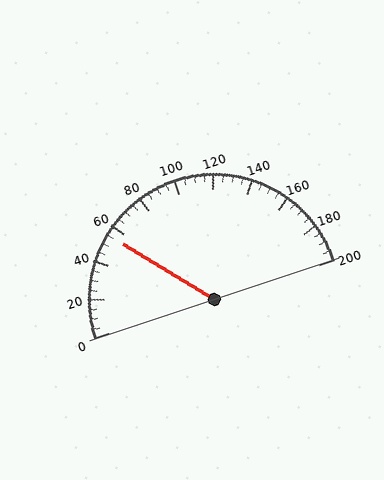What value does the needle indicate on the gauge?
The needle indicates approximately 55.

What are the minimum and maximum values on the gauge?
The gauge ranges from 0 to 200.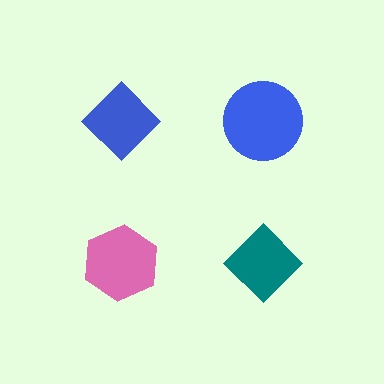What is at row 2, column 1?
A pink hexagon.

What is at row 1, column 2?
A blue circle.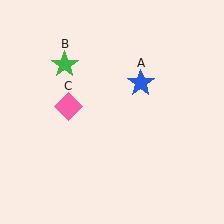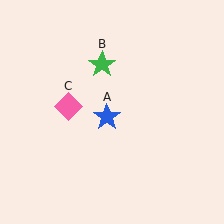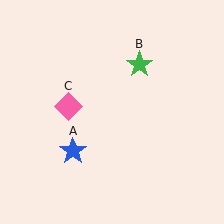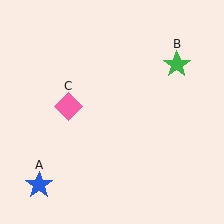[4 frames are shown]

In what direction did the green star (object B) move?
The green star (object B) moved right.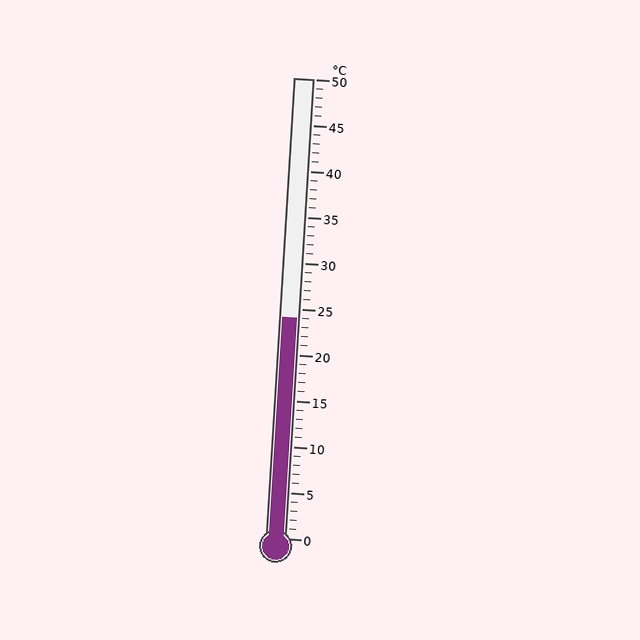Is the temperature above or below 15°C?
The temperature is above 15°C.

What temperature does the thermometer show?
The thermometer shows approximately 24°C.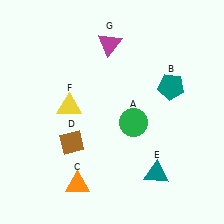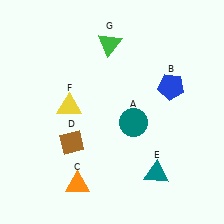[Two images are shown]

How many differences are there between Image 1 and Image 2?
There are 3 differences between the two images.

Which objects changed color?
A changed from green to teal. B changed from teal to blue. G changed from magenta to green.